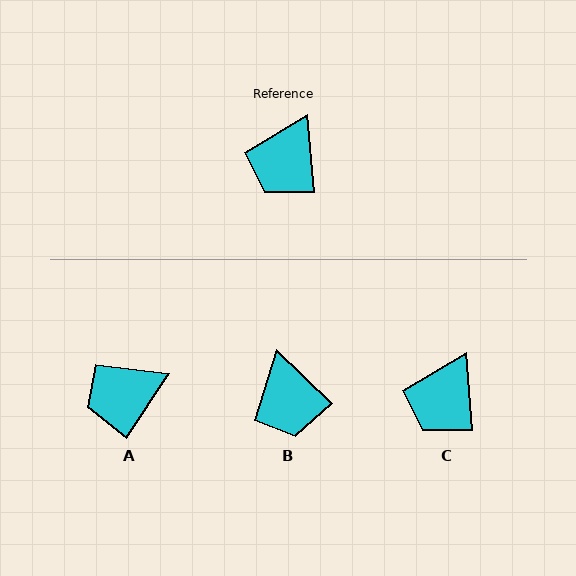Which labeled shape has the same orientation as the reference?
C.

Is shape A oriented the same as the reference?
No, it is off by about 38 degrees.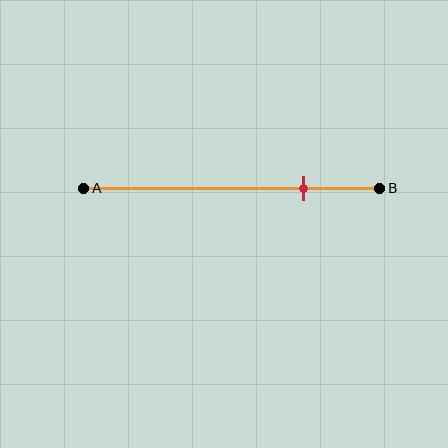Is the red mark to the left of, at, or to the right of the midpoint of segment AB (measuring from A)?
The red mark is to the right of the midpoint of segment AB.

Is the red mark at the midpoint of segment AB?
No, the mark is at about 75% from A, not at the 50% midpoint.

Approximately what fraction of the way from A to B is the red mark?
The red mark is approximately 75% of the way from A to B.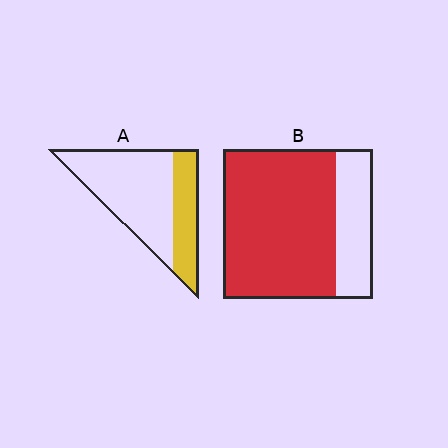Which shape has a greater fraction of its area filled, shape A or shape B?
Shape B.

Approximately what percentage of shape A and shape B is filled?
A is approximately 30% and B is approximately 75%.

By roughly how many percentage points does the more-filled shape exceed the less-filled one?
By roughly 45 percentage points (B over A).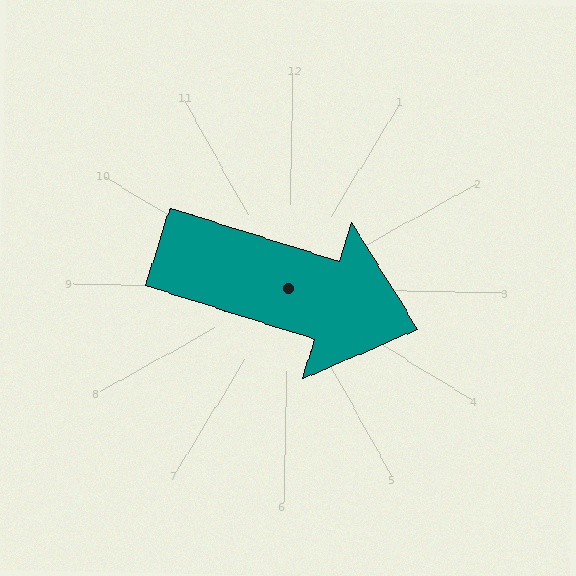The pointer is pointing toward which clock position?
Roughly 4 o'clock.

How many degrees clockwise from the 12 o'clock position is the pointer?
Approximately 106 degrees.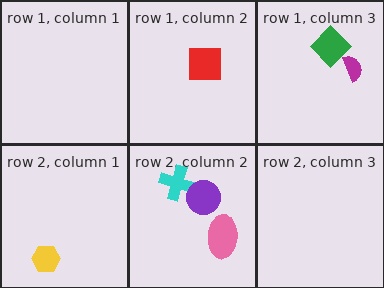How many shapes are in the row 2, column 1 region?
1.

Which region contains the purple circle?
The row 2, column 2 region.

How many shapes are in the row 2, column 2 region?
3.